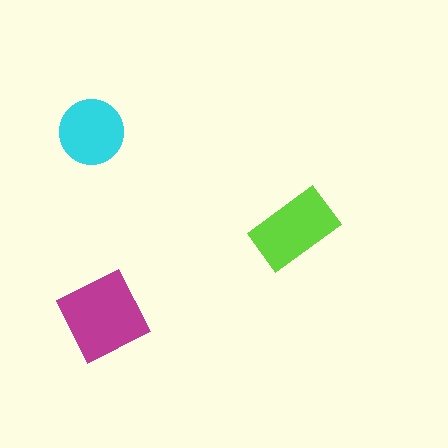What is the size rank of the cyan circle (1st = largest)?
3rd.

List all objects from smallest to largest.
The cyan circle, the lime rectangle, the magenta square.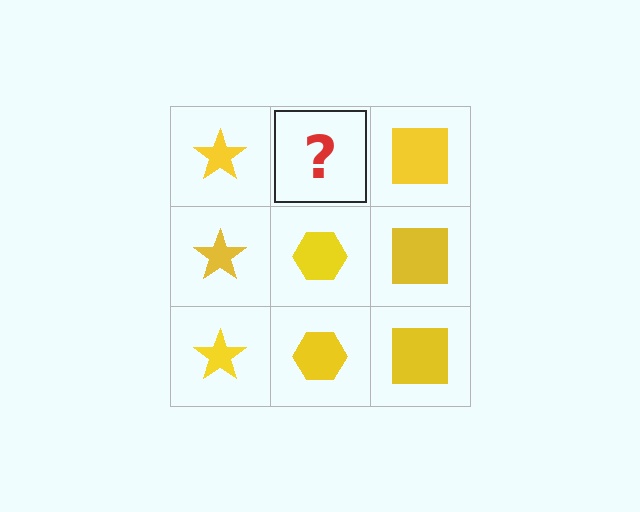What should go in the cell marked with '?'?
The missing cell should contain a yellow hexagon.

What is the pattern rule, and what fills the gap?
The rule is that each column has a consistent shape. The gap should be filled with a yellow hexagon.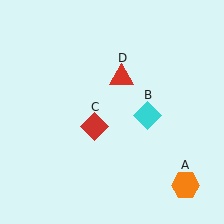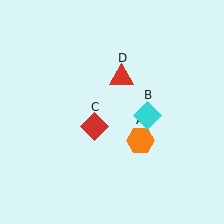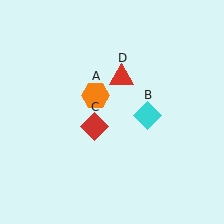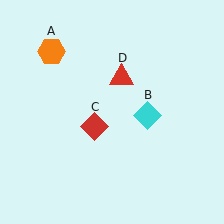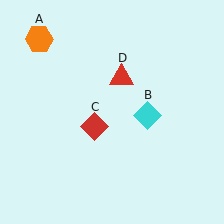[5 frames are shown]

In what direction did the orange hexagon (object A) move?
The orange hexagon (object A) moved up and to the left.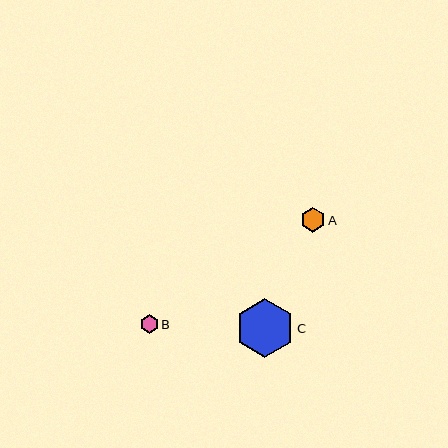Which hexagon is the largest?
Hexagon C is the largest with a size of approximately 59 pixels.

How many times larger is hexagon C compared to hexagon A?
Hexagon C is approximately 2.4 times the size of hexagon A.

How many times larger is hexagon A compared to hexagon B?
Hexagon A is approximately 1.3 times the size of hexagon B.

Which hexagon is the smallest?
Hexagon B is the smallest with a size of approximately 18 pixels.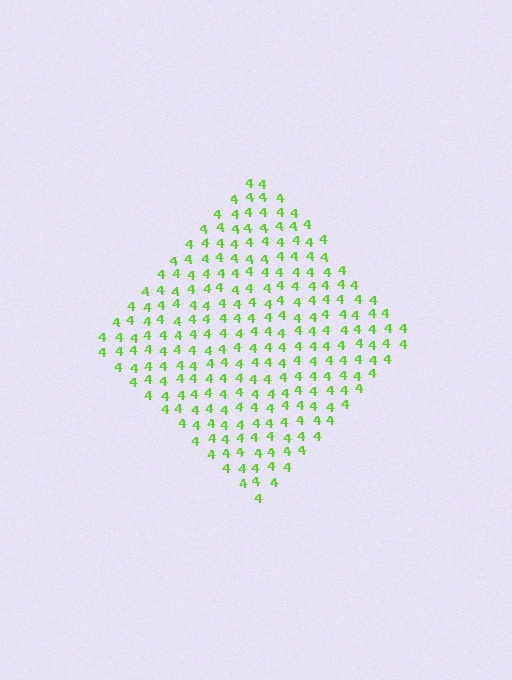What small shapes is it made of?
It is made of small digit 4's.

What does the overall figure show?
The overall figure shows a diamond.